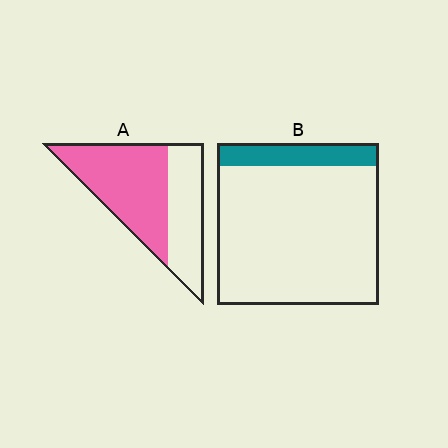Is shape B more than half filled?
No.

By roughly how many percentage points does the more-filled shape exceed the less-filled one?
By roughly 45 percentage points (A over B).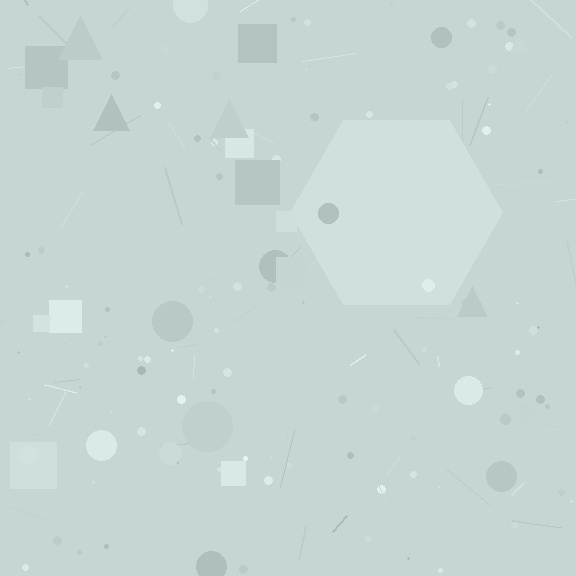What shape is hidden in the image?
A hexagon is hidden in the image.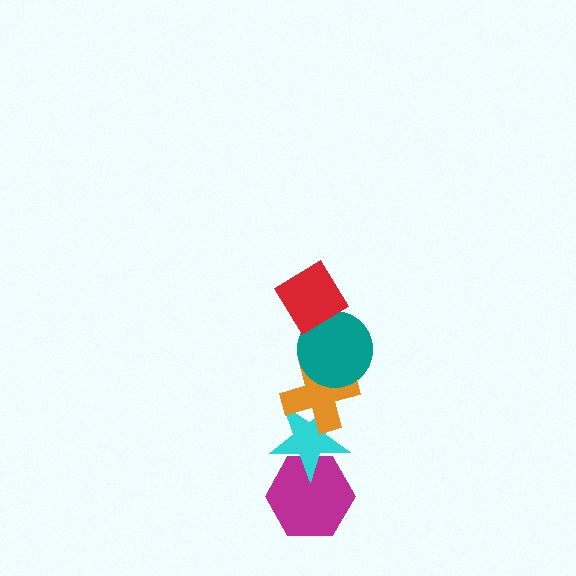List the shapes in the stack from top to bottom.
From top to bottom: the red diamond, the teal circle, the orange cross, the cyan star, the magenta hexagon.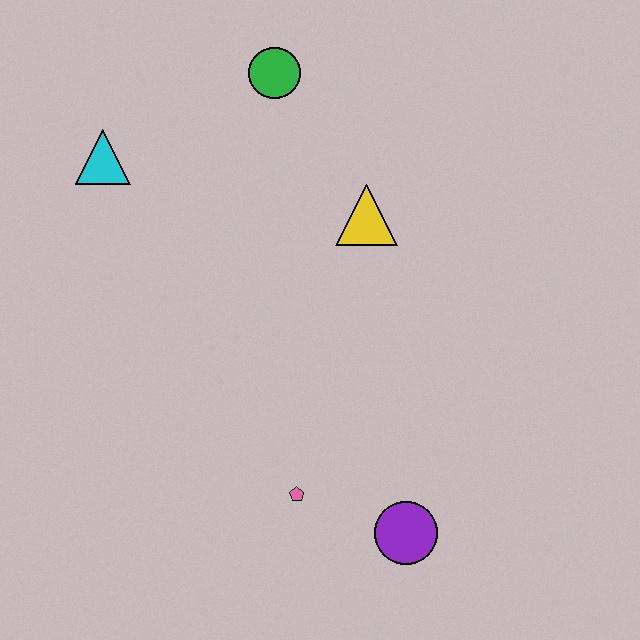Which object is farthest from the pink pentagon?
The green circle is farthest from the pink pentagon.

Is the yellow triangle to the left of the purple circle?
Yes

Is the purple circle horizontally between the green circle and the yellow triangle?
No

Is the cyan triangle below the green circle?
Yes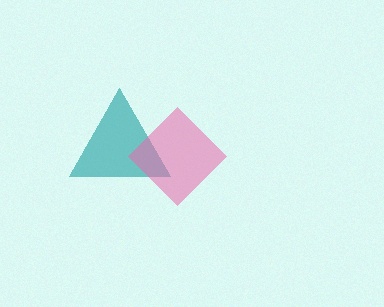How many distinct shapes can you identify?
There are 2 distinct shapes: a teal triangle, a pink diamond.